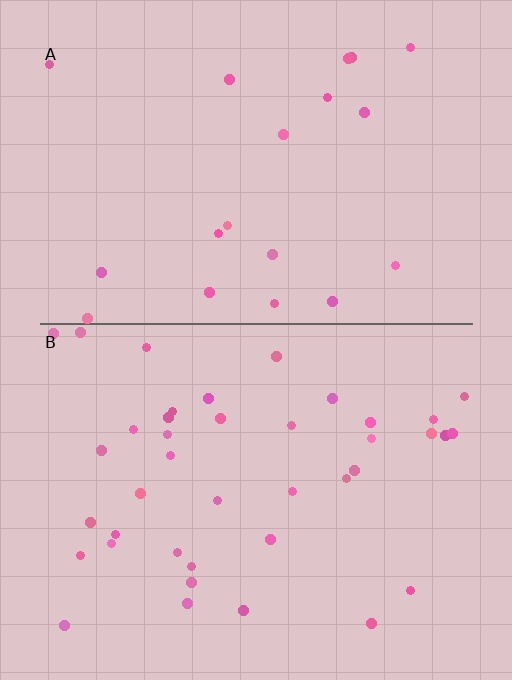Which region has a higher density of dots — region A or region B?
B (the bottom).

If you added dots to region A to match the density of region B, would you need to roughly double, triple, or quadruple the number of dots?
Approximately double.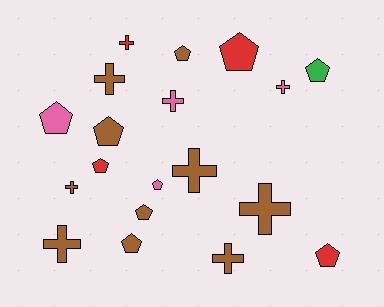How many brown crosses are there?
There are 6 brown crosses.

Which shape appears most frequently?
Pentagon, with 10 objects.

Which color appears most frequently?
Brown, with 10 objects.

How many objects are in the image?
There are 19 objects.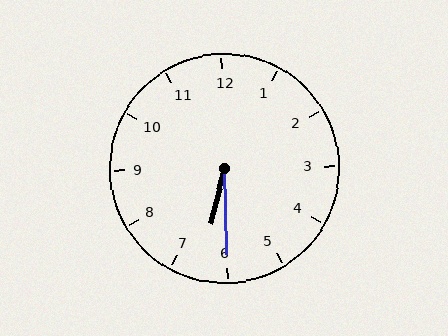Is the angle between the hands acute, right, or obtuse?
It is acute.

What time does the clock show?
6:30.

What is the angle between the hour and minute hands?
Approximately 15 degrees.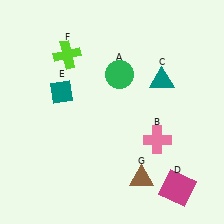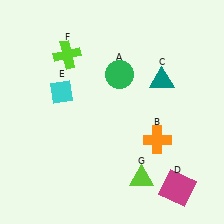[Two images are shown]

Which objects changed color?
B changed from pink to orange. E changed from teal to cyan. G changed from brown to lime.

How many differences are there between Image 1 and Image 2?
There are 3 differences between the two images.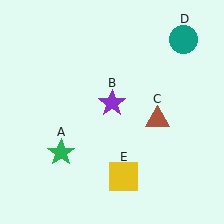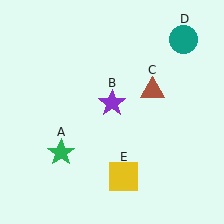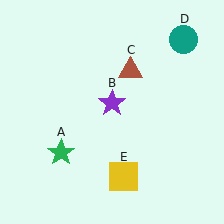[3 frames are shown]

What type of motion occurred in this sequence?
The brown triangle (object C) rotated counterclockwise around the center of the scene.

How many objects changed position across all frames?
1 object changed position: brown triangle (object C).